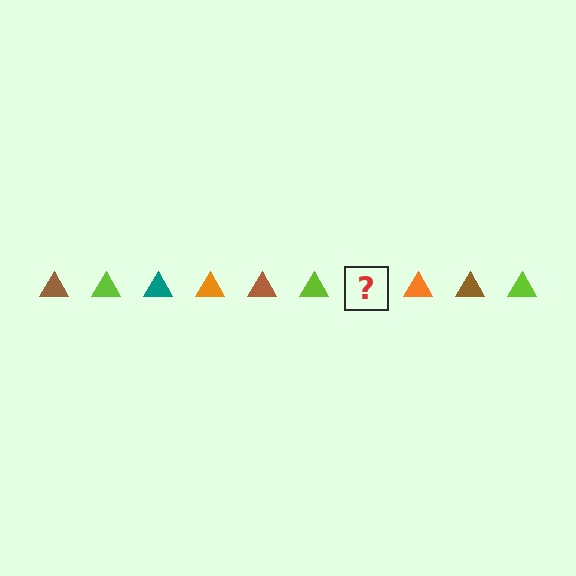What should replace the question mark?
The question mark should be replaced with a teal triangle.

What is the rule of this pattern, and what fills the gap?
The rule is that the pattern cycles through brown, lime, teal, orange triangles. The gap should be filled with a teal triangle.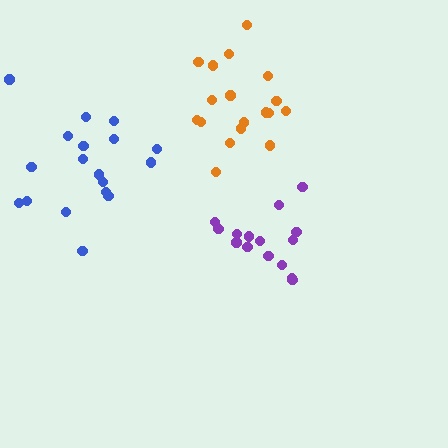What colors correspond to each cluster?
The clusters are colored: orange, purple, blue.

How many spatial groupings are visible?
There are 3 spatial groupings.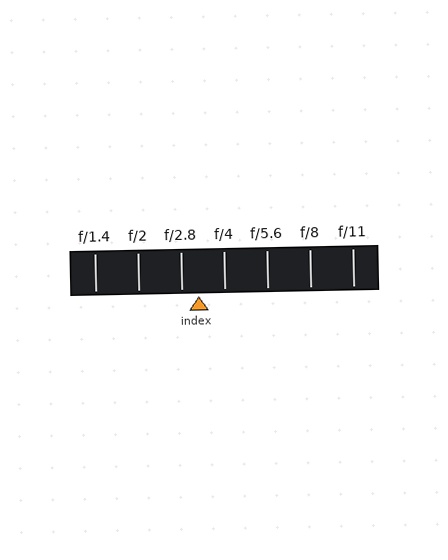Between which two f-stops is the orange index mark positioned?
The index mark is between f/2.8 and f/4.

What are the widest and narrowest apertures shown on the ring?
The widest aperture shown is f/1.4 and the narrowest is f/11.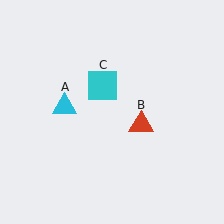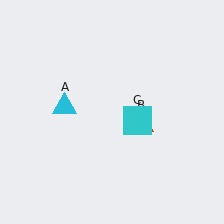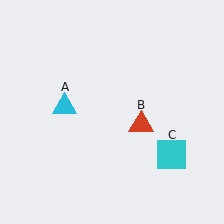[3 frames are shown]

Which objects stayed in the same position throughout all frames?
Cyan triangle (object A) and red triangle (object B) remained stationary.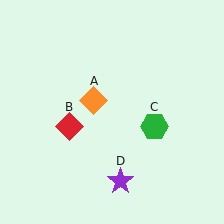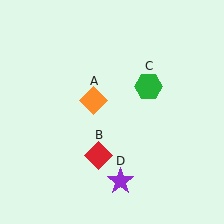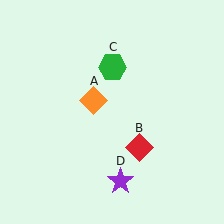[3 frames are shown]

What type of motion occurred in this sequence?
The red diamond (object B), green hexagon (object C) rotated counterclockwise around the center of the scene.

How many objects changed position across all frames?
2 objects changed position: red diamond (object B), green hexagon (object C).